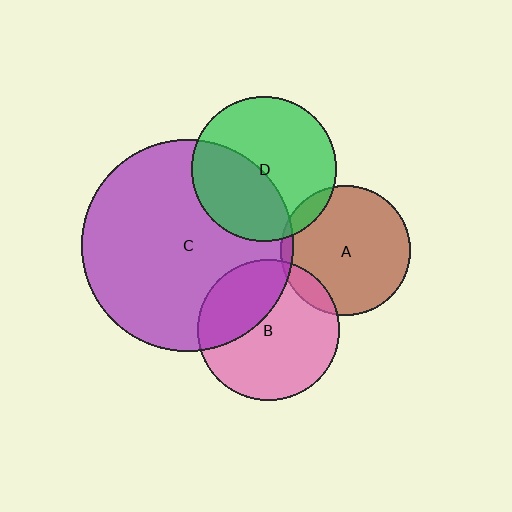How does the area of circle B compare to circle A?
Approximately 1.2 times.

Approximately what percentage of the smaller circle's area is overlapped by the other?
Approximately 40%.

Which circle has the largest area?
Circle C (purple).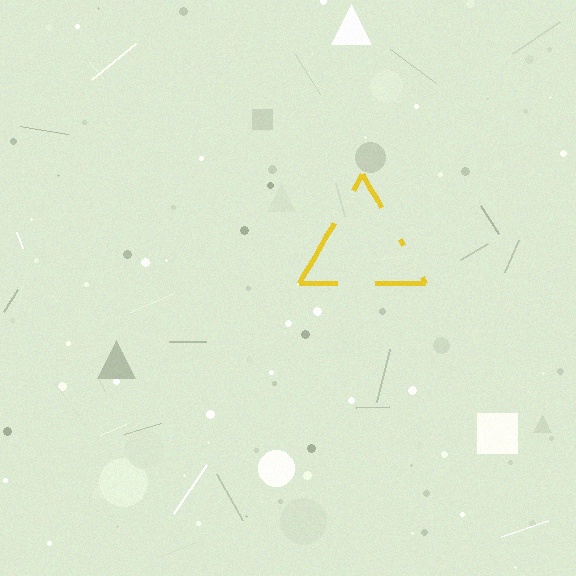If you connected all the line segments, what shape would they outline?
They would outline a triangle.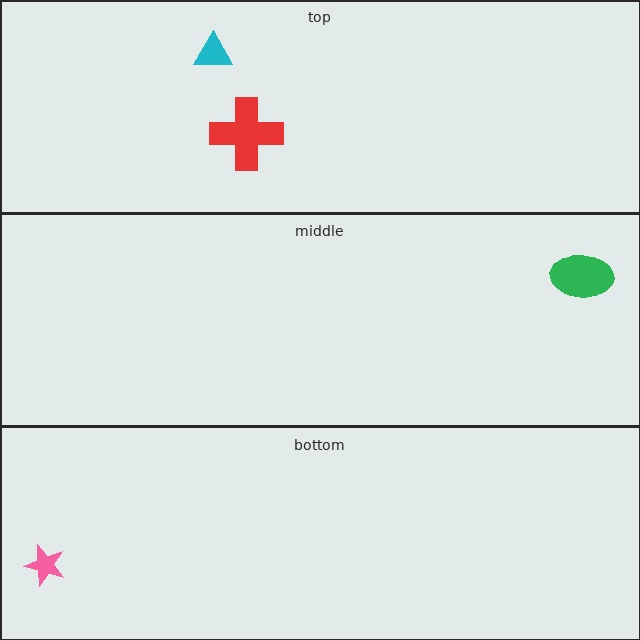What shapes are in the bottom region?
The pink star.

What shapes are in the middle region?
The green ellipse.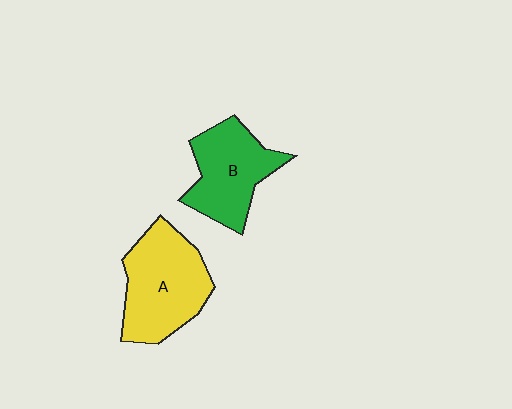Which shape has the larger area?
Shape A (yellow).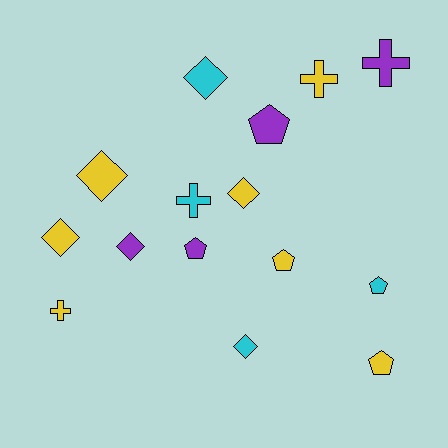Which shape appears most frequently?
Diamond, with 6 objects.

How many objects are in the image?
There are 15 objects.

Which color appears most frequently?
Yellow, with 7 objects.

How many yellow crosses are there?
There are 2 yellow crosses.